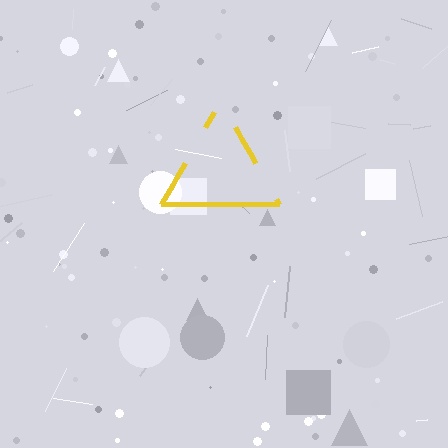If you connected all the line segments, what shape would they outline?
They would outline a triangle.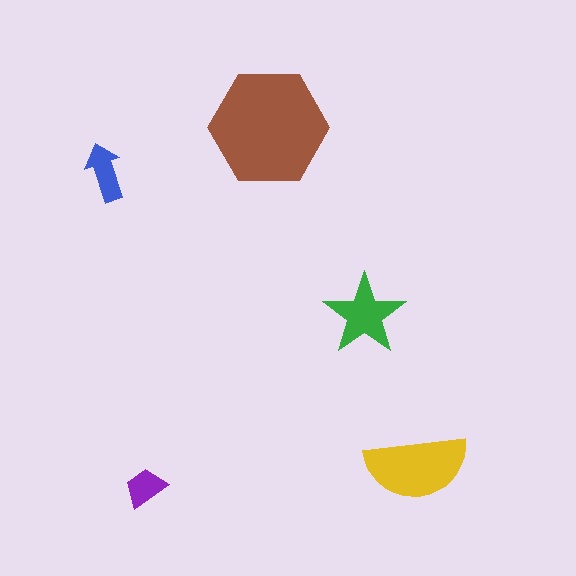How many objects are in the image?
There are 5 objects in the image.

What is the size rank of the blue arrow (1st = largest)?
4th.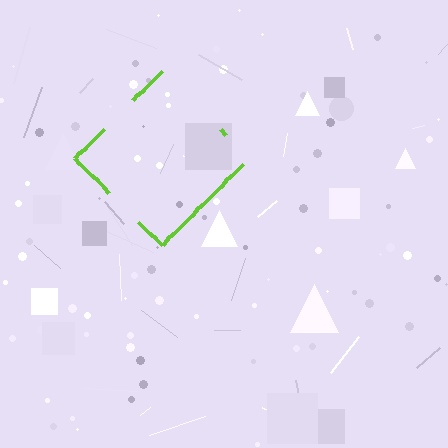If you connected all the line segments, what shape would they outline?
They would outline a diamond.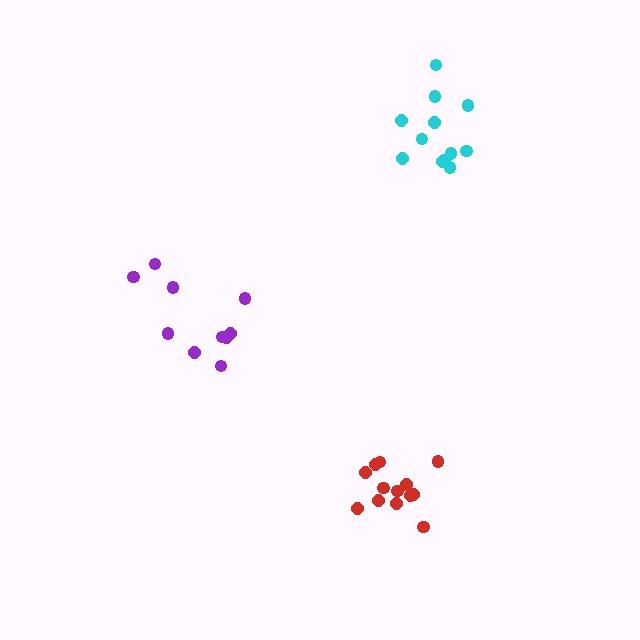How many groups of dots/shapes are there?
There are 3 groups.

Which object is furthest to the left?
The purple cluster is leftmost.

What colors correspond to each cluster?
The clusters are colored: purple, cyan, red.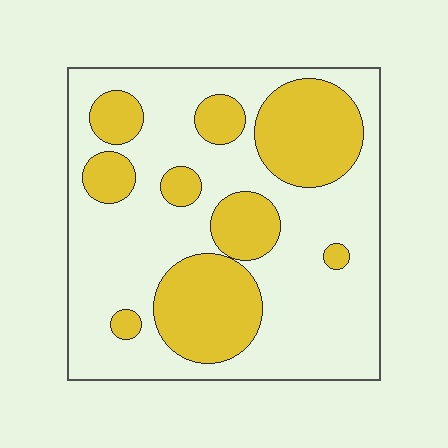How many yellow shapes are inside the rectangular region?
9.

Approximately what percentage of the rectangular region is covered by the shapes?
Approximately 35%.